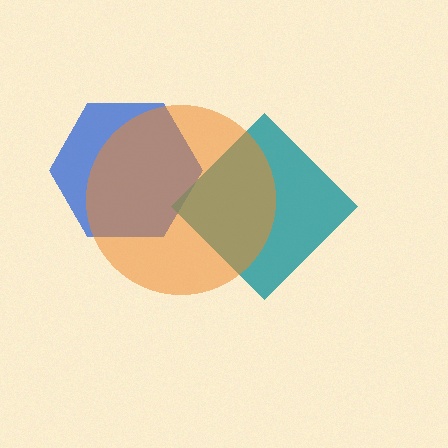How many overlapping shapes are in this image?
There are 3 overlapping shapes in the image.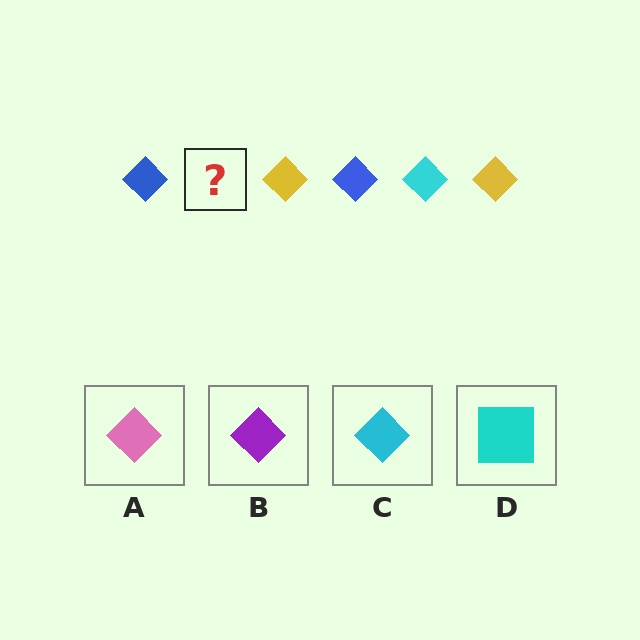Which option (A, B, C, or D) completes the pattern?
C.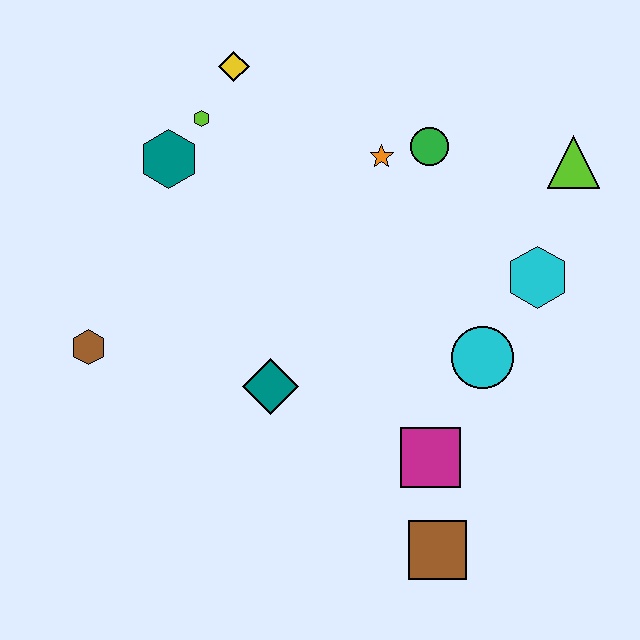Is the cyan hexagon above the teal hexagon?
No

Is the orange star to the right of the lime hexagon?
Yes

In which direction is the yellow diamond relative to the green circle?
The yellow diamond is to the left of the green circle.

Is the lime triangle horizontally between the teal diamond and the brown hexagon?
No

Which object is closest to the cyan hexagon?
The cyan circle is closest to the cyan hexagon.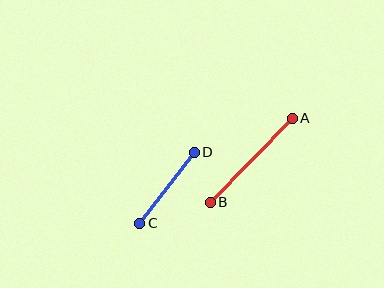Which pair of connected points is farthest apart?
Points A and B are farthest apart.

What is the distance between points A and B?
The distance is approximately 118 pixels.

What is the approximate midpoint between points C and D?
The midpoint is at approximately (167, 188) pixels.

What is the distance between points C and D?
The distance is approximately 90 pixels.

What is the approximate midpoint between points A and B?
The midpoint is at approximately (251, 160) pixels.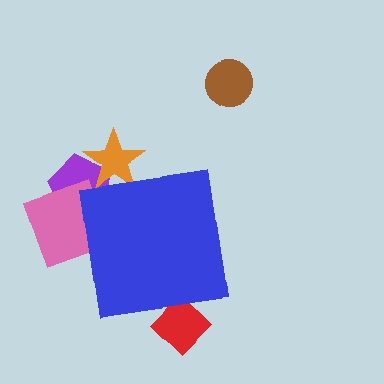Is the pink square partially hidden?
Yes, the pink square is partially hidden behind the blue square.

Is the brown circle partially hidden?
No, the brown circle is fully visible.